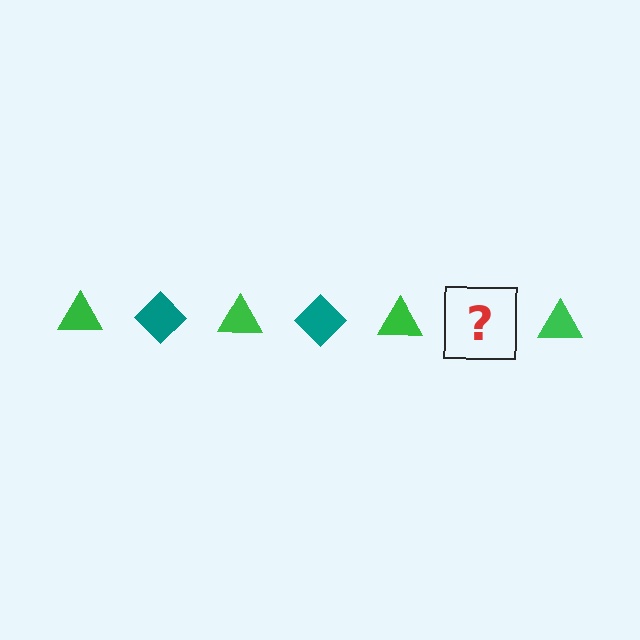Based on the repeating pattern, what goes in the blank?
The blank should be a teal diamond.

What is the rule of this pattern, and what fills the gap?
The rule is that the pattern alternates between green triangle and teal diamond. The gap should be filled with a teal diamond.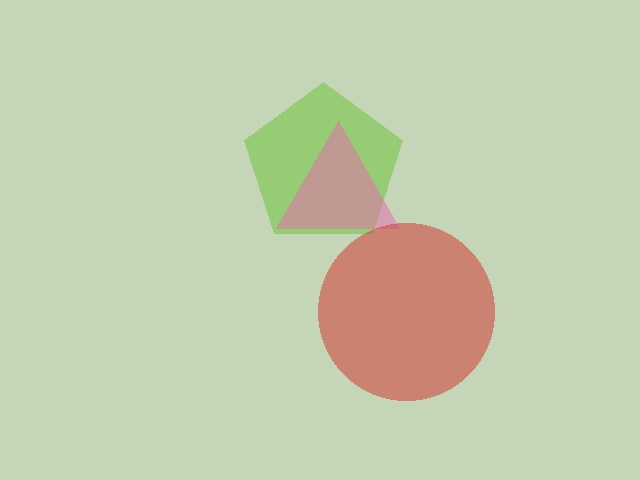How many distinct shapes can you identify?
There are 3 distinct shapes: a lime pentagon, a pink triangle, a red circle.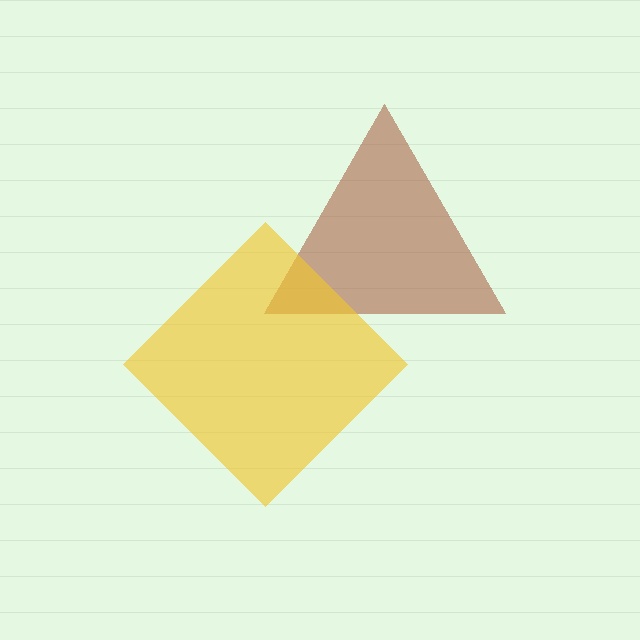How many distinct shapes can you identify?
There are 2 distinct shapes: a brown triangle, a yellow diamond.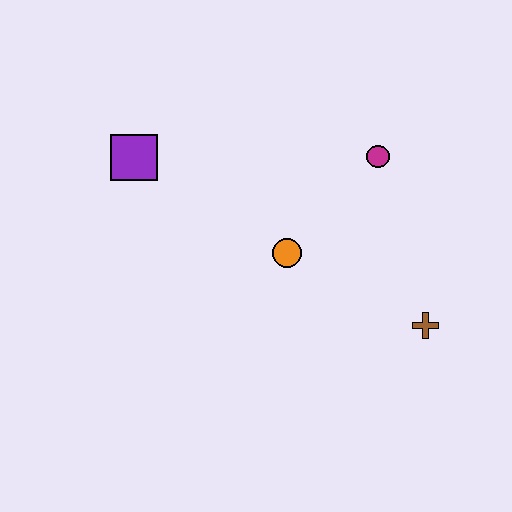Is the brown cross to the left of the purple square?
No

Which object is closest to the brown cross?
The orange circle is closest to the brown cross.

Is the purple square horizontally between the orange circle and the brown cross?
No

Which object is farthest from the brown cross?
The purple square is farthest from the brown cross.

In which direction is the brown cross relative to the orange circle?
The brown cross is to the right of the orange circle.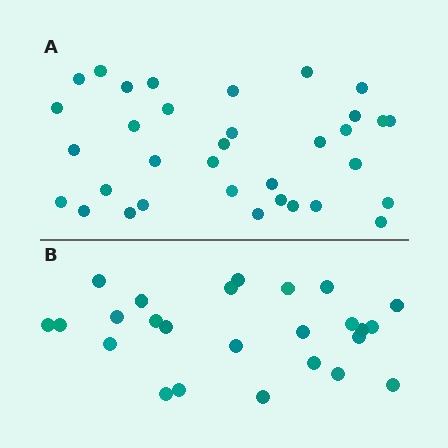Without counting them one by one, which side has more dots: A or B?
Region A (the top region) has more dots.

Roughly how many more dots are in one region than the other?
Region A has roughly 8 or so more dots than region B.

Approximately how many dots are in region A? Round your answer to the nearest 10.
About 30 dots. (The exact count is 34, which rounds to 30.)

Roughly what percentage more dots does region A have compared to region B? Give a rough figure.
About 35% more.